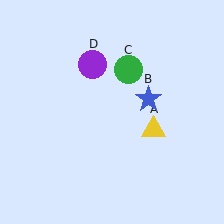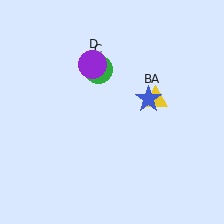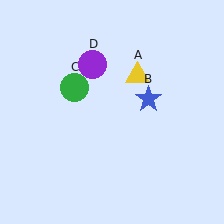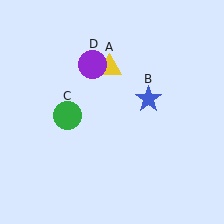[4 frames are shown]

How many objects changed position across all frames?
2 objects changed position: yellow triangle (object A), green circle (object C).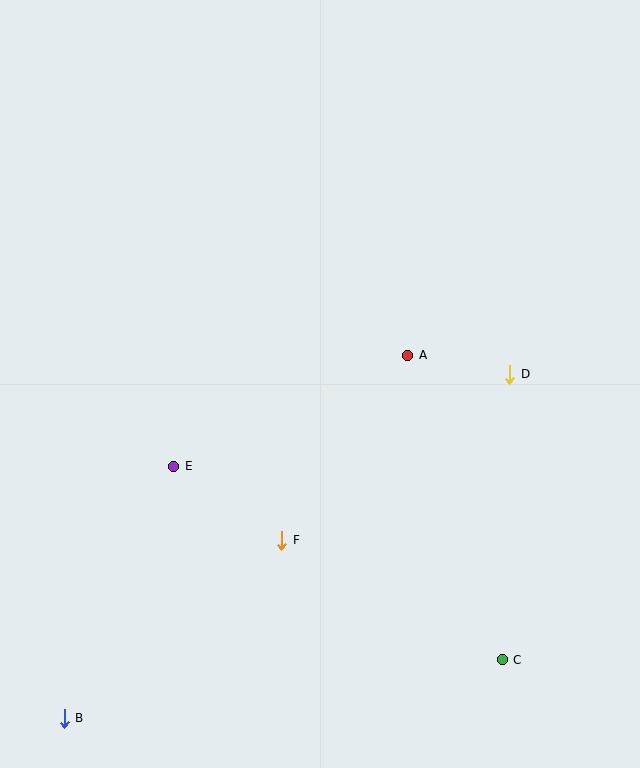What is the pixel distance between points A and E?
The distance between A and E is 259 pixels.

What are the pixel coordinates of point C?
Point C is at (502, 660).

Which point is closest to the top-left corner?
Point E is closest to the top-left corner.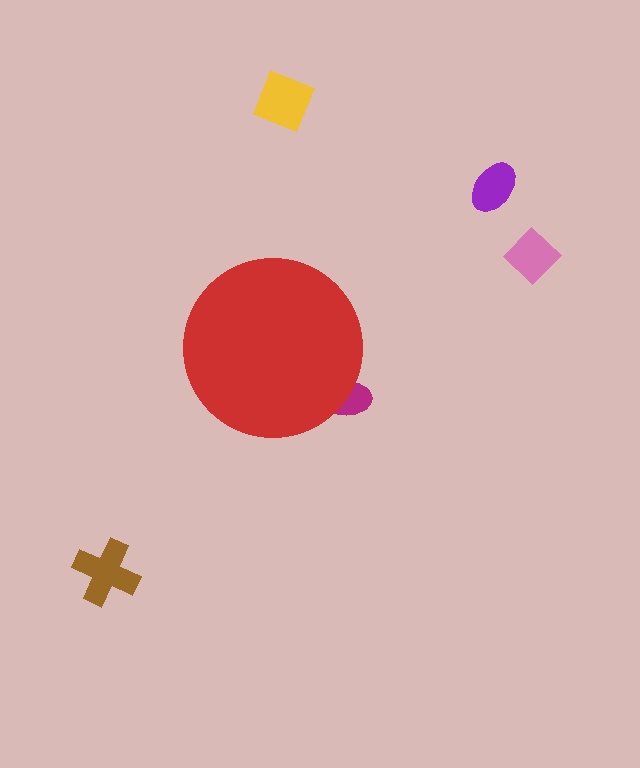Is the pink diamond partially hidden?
No, the pink diamond is fully visible.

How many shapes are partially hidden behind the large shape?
1 shape is partially hidden.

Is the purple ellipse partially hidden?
No, the purple ellipse is fully visible.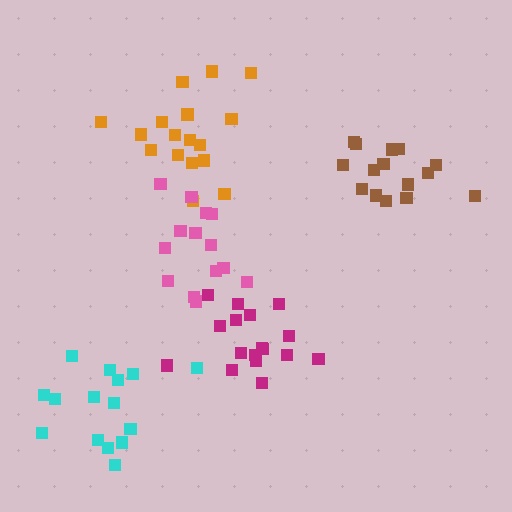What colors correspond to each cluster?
The clusters are colored: orange, brown, cyan, magenta, pink.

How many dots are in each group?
Group 1: 17 dots, Group 2: 15 dots, Group 3: 15 dots, Group 4: 17 dots, Group 5: 14 dots (78 total).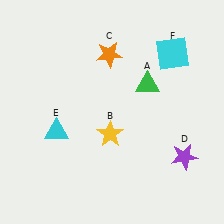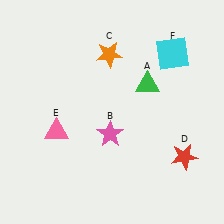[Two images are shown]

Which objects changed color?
B changed from yellow to pink. D changed from purple to red. E changed from cyan to pink.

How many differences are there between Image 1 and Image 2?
There are 3 differences between the two images.